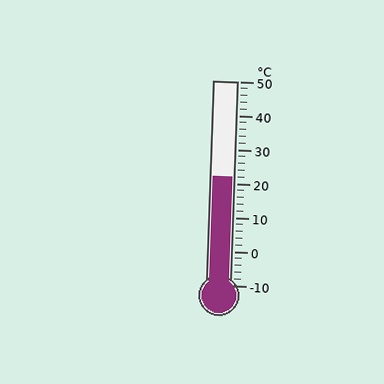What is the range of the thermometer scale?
The thermometer scale ranges from -10°C to 50°C.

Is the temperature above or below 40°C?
The temperature is below 40°C.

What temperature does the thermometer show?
The thermometer shows approximately 22°C.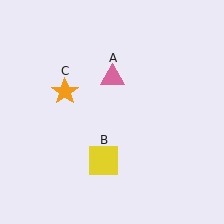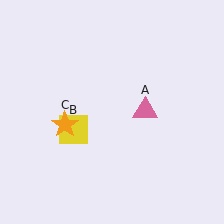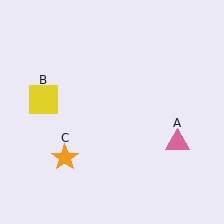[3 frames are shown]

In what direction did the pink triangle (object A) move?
The pink triangle (object A) moved down and to the right.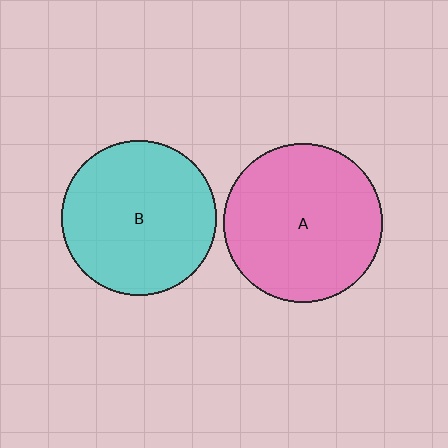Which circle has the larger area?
Circle A (pink).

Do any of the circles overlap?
No, none of the circles overlap.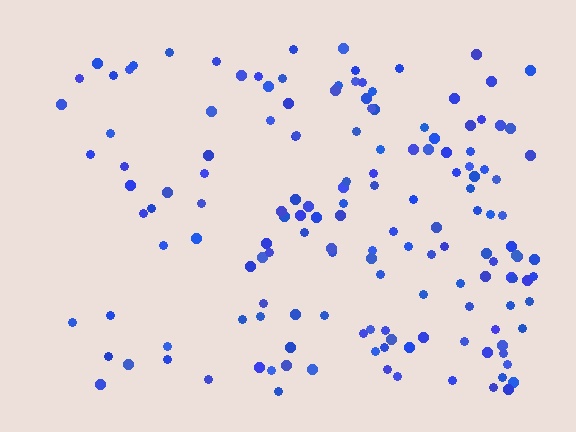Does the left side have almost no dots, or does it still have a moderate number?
Still a moderate number, just noticeably fewer than the right.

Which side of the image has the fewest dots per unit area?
The left.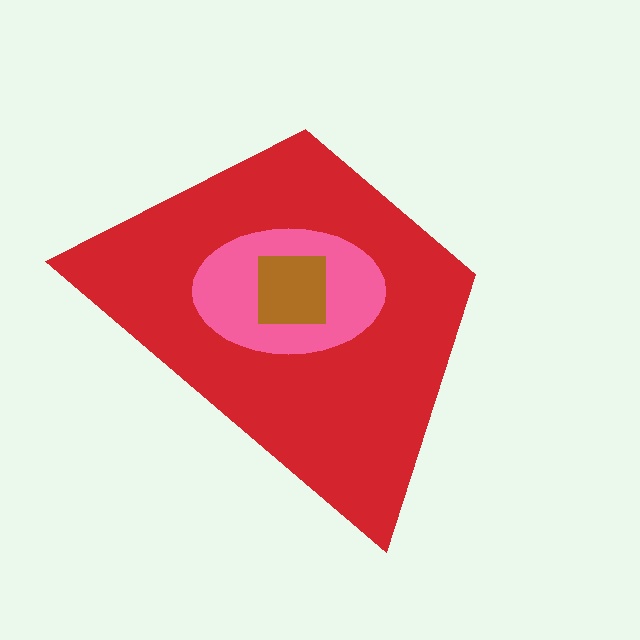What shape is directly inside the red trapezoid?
The pink ellipse.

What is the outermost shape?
The red trapezoid.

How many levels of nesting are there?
3.